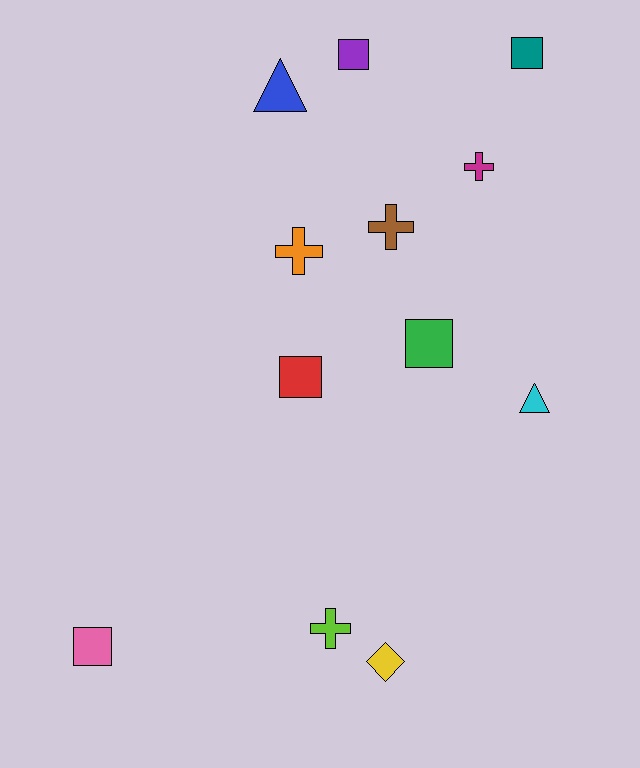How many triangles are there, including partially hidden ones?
There are 2 triangles.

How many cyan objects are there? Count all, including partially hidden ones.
There is 1 cyan object.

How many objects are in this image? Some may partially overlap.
There are 12 objects.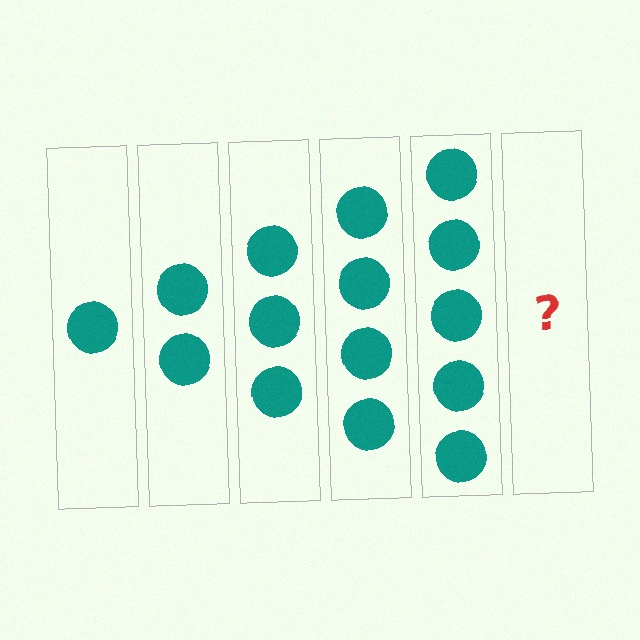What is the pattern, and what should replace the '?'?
The pattern is that each step adds one more circle. The '?' should be 6 circles.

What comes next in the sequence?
The next element should be 6 circles.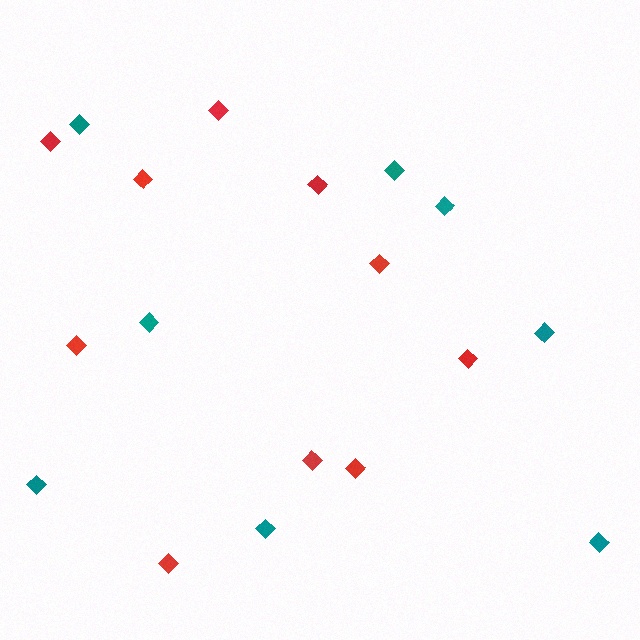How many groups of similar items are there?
There are 2 groups: one group of red diamonds (10) and one group of teal diamonds (8).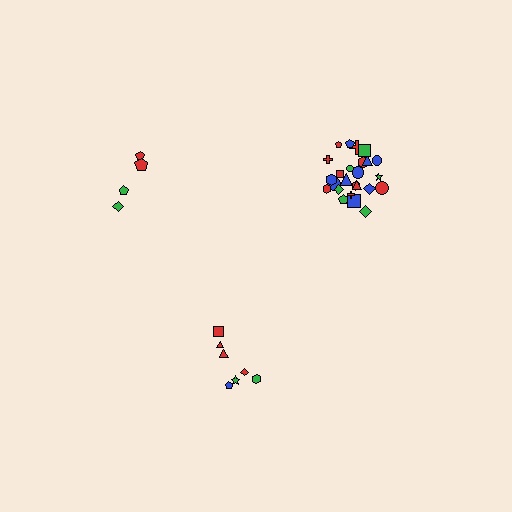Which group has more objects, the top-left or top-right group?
The top-right group.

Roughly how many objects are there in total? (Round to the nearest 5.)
Roughly 35 objects in total.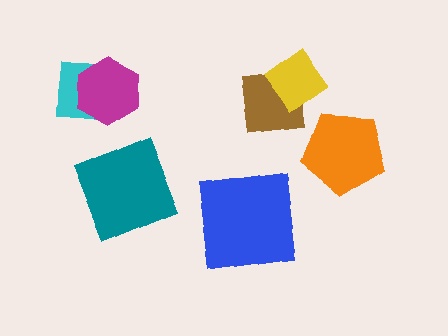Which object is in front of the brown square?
The yellow diamond is in front of the brown square.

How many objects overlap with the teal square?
0 objects overlap with the teal square.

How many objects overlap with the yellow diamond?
1 object overlaps with the yellow diamond.